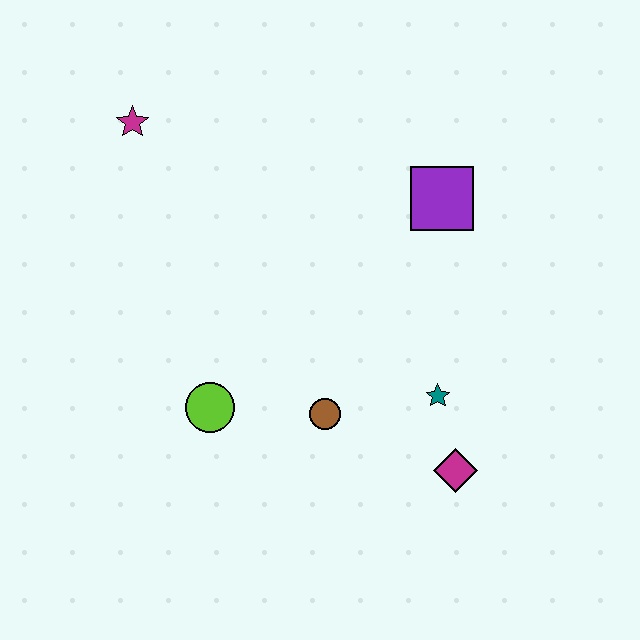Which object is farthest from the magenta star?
The magenta diamond is farthest from the magenta star.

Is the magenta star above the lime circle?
Yes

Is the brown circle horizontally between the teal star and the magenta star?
Yes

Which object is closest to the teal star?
The magenta diamond is closest to the teal star.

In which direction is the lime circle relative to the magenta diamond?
The lime circle is to the left of the magenta diamond.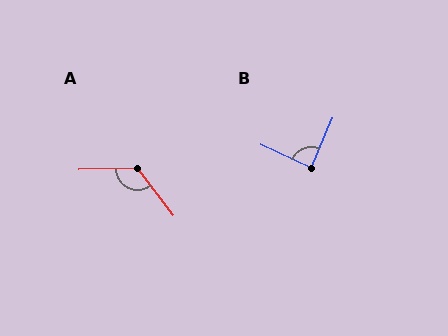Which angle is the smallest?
B, at approximately 89 degrees.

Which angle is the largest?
A, at approximately 126 degrees.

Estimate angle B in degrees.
Approximately 89 degrees.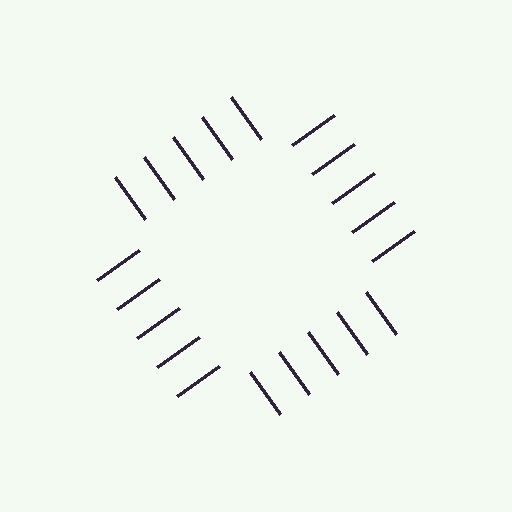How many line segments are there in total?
20 — 5 along each of the 4 edges.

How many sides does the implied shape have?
4 sides — the line-ends trace a square.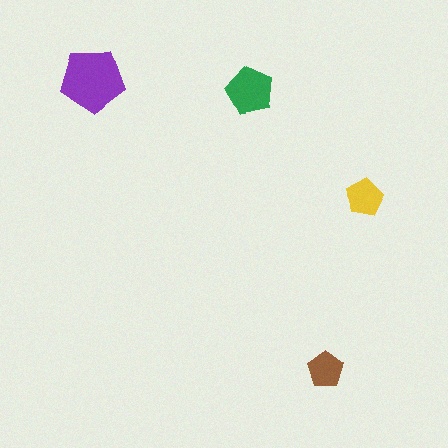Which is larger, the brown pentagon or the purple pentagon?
The purple one.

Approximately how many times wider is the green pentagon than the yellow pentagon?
About 1.5 times wider.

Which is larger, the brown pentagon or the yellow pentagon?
The yellow one.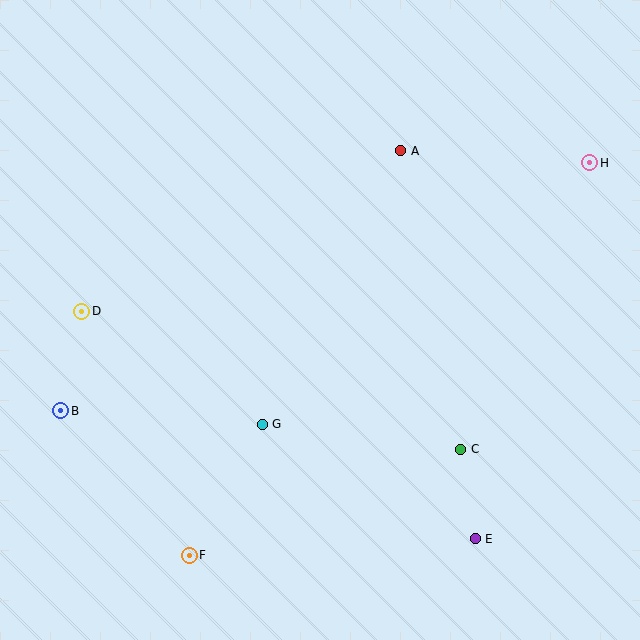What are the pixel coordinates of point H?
Point H is at (590, 163).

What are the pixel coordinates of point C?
Point C is at (461, 449).